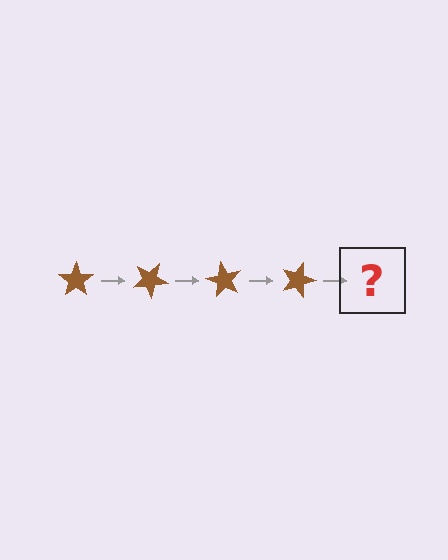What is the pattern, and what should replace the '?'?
The pattern is that the star rotates 30 degrees each step. The '?' should be a brown star rotated 120 degrees.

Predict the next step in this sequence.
The next step is a brown star rotated 120 degrees.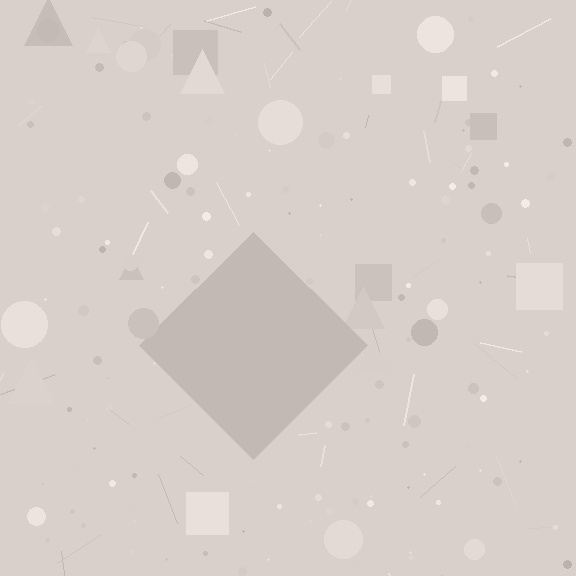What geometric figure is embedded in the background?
A diamond is embedded in the background.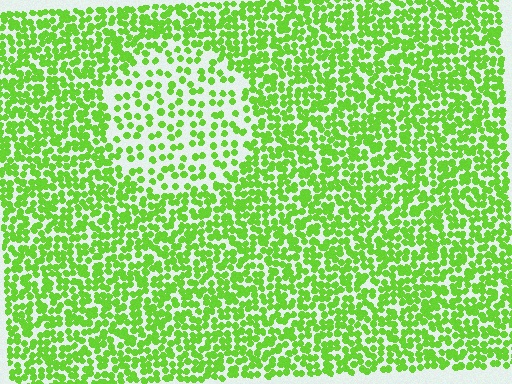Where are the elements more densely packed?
The elements are more densely packed outside the circle boundary.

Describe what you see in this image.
The image contains small lime elements arranged at two different densities. A circle-shaped region is visible where the elements are less densely packed than the surrounding area.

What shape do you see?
I see a circle.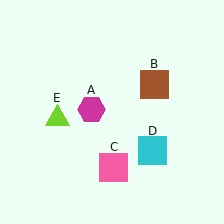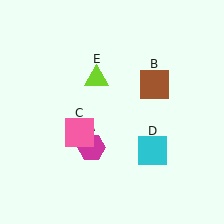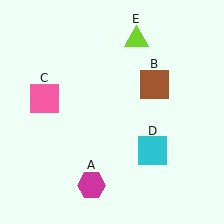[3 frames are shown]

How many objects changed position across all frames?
3 objects changed position: magenta hexagon (object A), pink square (object C), lime triangle (object E).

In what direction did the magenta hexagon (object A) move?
The magenta hexagon (object A) moved down.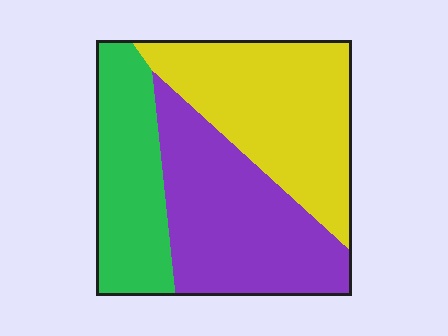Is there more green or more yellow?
Yellow.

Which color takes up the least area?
Green, at roughly 25%.